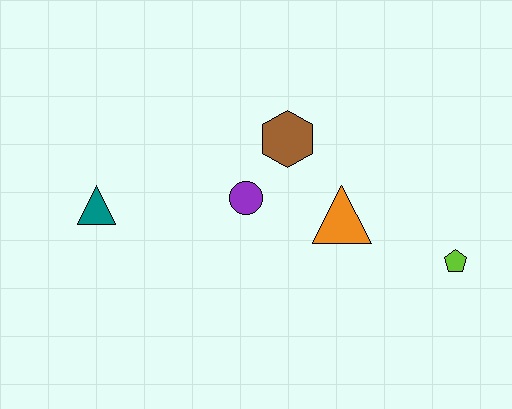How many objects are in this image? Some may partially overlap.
There are 5 objects.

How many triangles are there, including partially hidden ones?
There are 2 triangles.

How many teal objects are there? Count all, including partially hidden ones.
There is 1 teal object.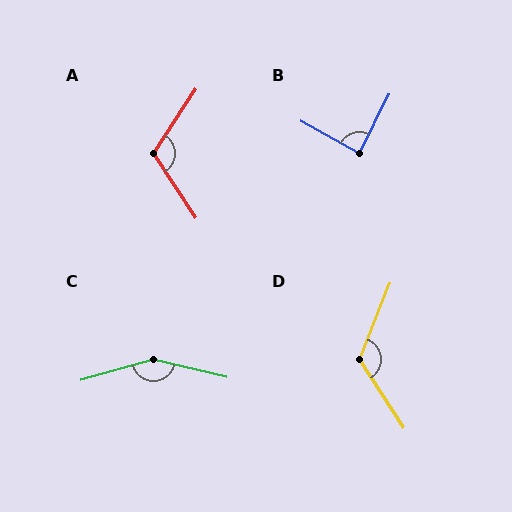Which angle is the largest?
C, at approximately 151 degrees.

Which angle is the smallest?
B, at approximately 87 degrees.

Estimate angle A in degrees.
Approximately 113 degrees.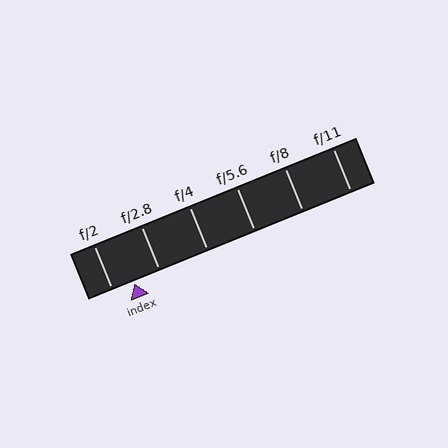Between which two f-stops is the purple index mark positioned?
The index mark is between f/2 and f/2.8.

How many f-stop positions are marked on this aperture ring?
There are 6 f-stop positions marked.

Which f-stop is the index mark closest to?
The index mark is closest to f/2.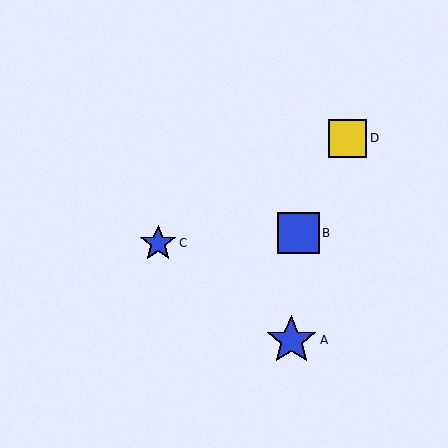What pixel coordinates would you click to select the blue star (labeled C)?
Click at (158, 243) to select the blue star C.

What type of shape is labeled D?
Shape D is a yellow square.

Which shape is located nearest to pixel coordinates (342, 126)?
The yellow square (labeled D) at (348, 138) is nearest to that location.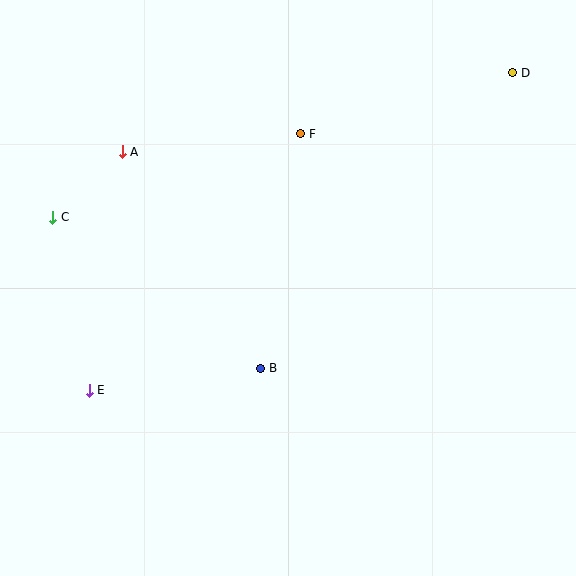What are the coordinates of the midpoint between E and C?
The midpoint between E and C is at (71, 304).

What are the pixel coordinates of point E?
Point E is at (89, 390).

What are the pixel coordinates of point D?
Point D is at (513, 73).